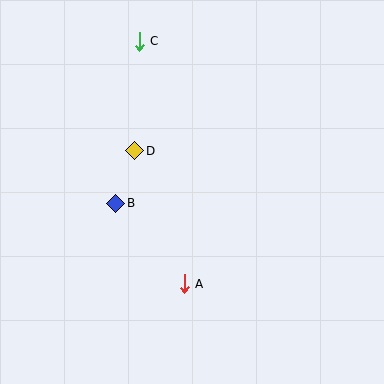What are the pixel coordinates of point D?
Point D is at (135, 151).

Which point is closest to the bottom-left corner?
Point A is closest to the bottom-left corner.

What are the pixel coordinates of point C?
Point C is at (139, 41).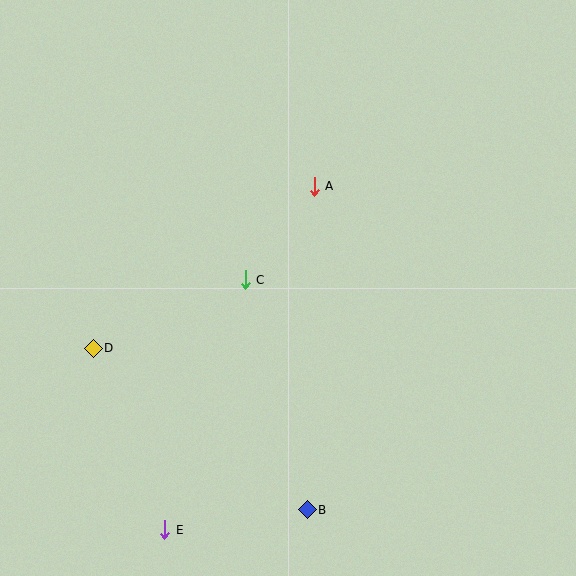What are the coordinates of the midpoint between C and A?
The midpoint between C and A is at (280, 233).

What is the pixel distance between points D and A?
The distance between D and A is 274 pixels.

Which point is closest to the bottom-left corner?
Point E is closest to the bottom-left corner.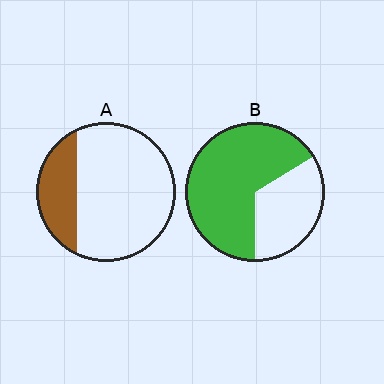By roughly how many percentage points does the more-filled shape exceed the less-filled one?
By roughly 40 percentage points (B over A).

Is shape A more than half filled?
No.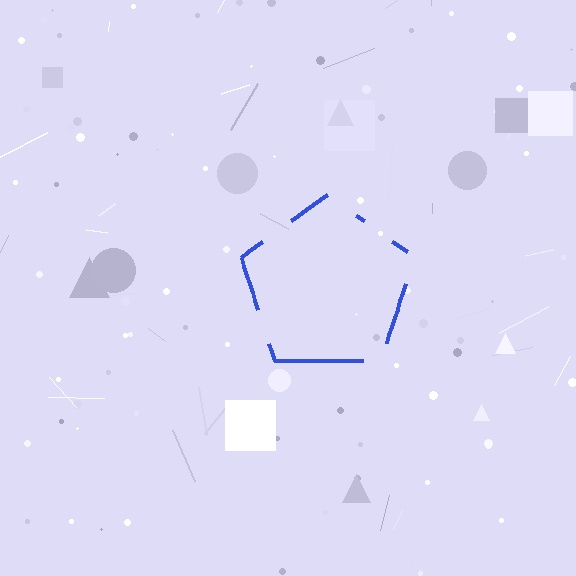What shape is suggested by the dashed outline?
The dashed outline suggests a pentagon.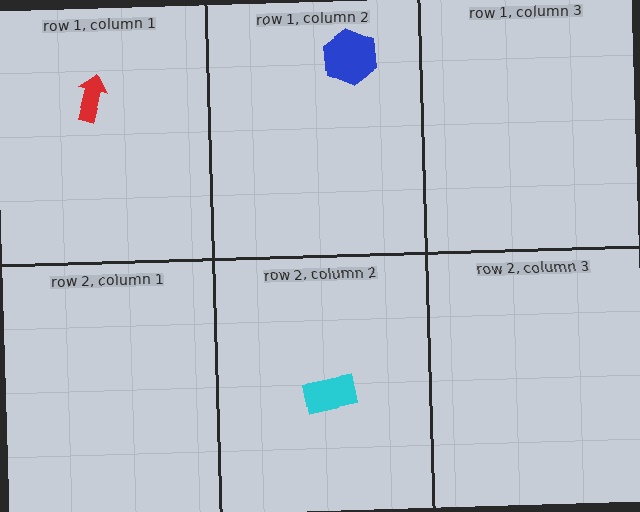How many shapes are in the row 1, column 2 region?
1.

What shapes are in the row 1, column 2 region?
The blue hexagon.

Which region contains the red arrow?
The row 1, column 1 region.